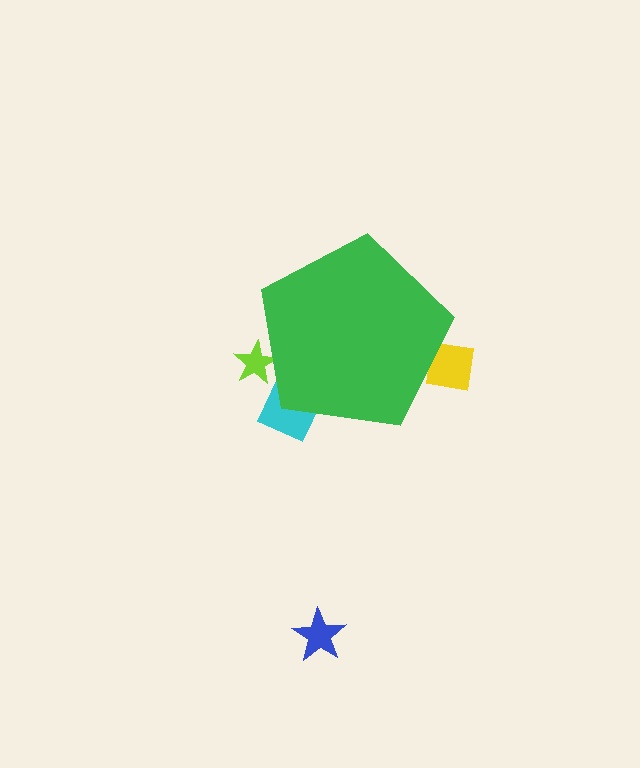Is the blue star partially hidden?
No, the blue star is fully visible.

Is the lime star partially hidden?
Yes, the lime star is partially hidden behind the green pentagon.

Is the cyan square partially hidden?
Yes, the cyan square is partially hidden behind the green pentagon.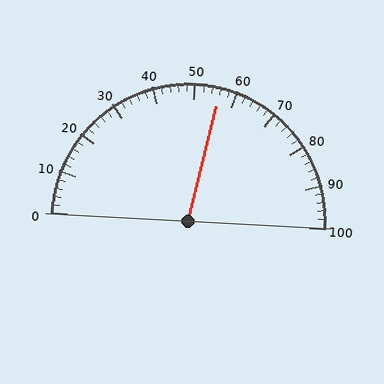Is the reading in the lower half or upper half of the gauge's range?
The reading is in the upper half of the range (0 to 100).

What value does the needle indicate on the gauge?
The needle indicates approximately 56.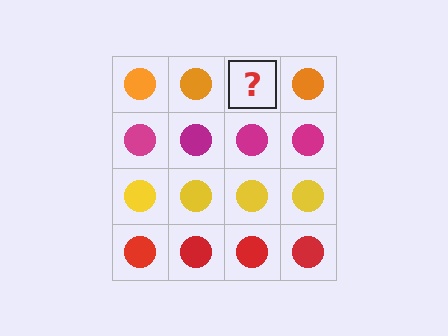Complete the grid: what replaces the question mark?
The question mark should be replaced with an orange circle.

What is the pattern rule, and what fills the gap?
The rule is that each row has a consistent color. The gap should be filled with an orange circle.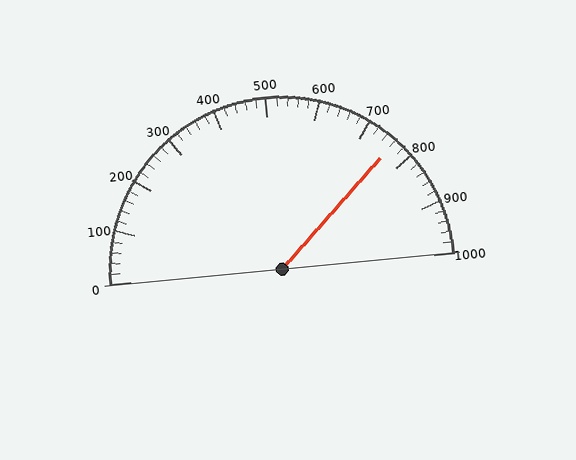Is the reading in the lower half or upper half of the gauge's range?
The reading is in the upper half of the range (0 to 1000).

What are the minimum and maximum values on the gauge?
The gauge ranges from 0 to 1000.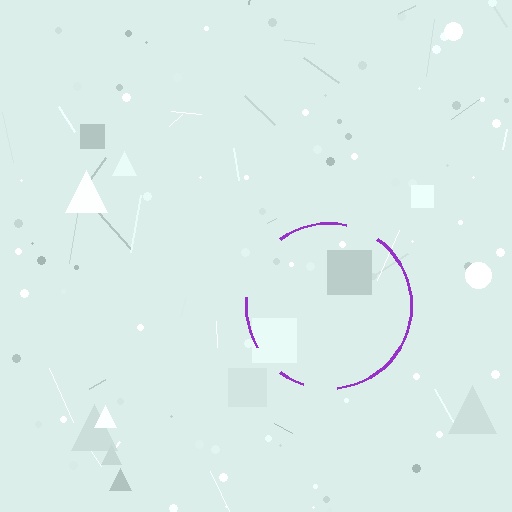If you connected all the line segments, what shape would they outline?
They would outline a circle.